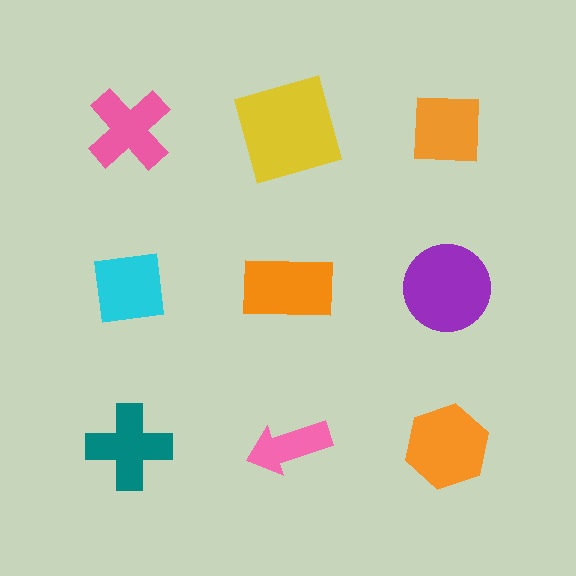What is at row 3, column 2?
A pink arrow.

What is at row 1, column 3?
An orange square.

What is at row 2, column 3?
A purple circle.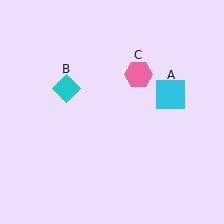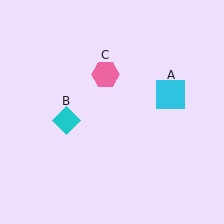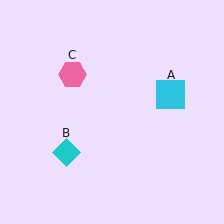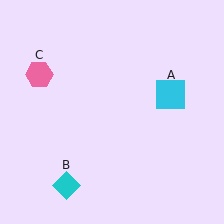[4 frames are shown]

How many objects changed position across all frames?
2 objects changed position: cyan diamond (object B), pink hexagon (object C).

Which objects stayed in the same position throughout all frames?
Cyan square (object A) remained stationary.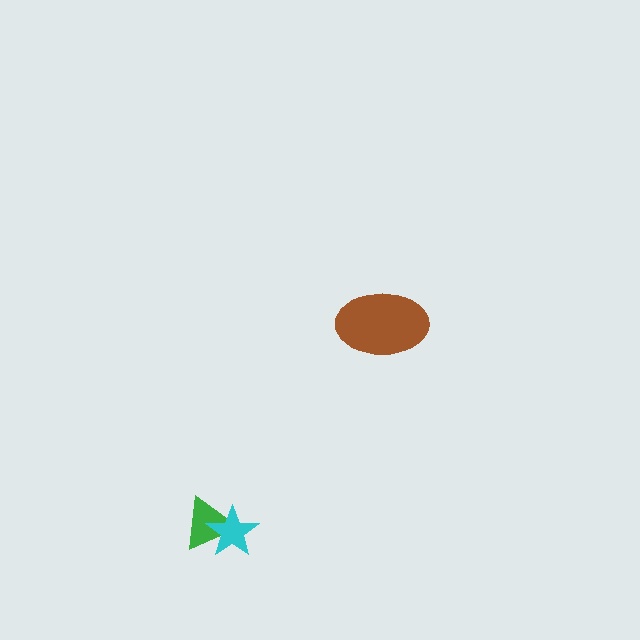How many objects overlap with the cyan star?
1 object overlaps with the cyan star.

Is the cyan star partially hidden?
No, no other shape covers it.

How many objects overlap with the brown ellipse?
0 objects overlap with the brown ellipse.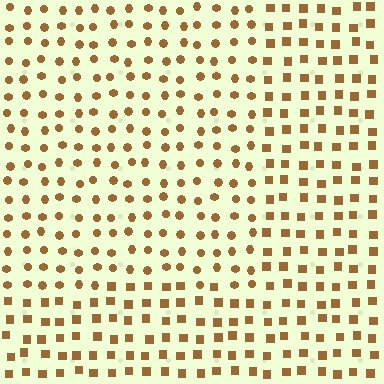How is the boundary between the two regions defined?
The boundary is defined by a change in element shape: circles inside vs. squares outside. All elements share the same color and spacing.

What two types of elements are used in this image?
The image uses circles inside the rectangle region and squares outside it.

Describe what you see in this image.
The image is filled with small brown elements arranged in a uniform grid. A rectangle-shaped region contains circles, while the surrounding area contains squares. The boundary is defined purely by the change in element shape.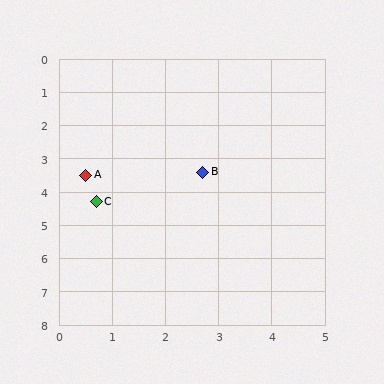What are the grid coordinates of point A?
Point A is at approximately (0.5, 3.5).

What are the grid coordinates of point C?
Point C is at approximately (0.7, 4.3).